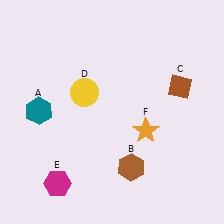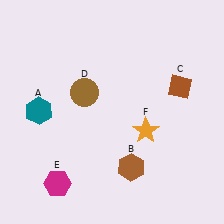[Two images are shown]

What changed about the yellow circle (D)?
In Image 1, D is yellow. In Image 2, it changed to brown.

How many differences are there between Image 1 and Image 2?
There is 1 difference between the two images.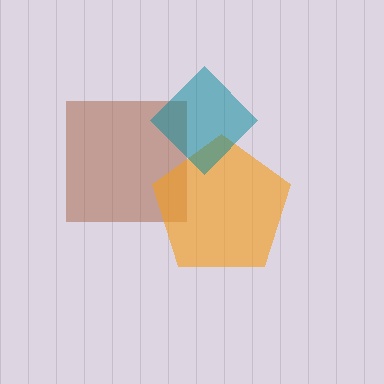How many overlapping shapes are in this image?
There are 3 overlapping shapes in the image.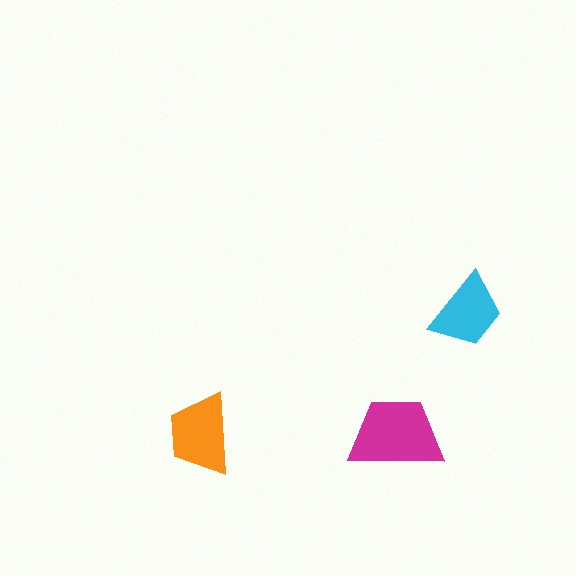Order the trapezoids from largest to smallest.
the magenta one, the orange one, the cyan one.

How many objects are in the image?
There are 3 objects in the image.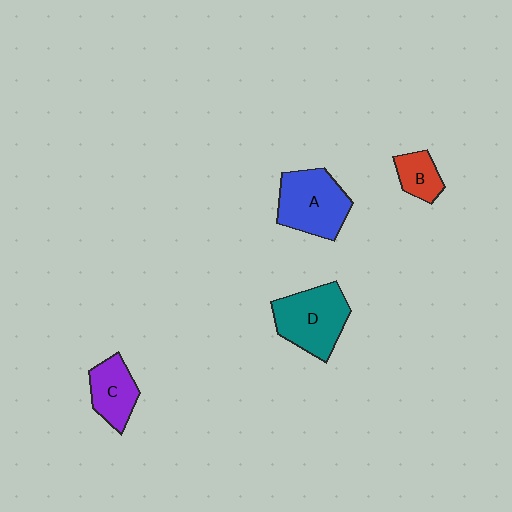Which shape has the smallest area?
Shape B (red).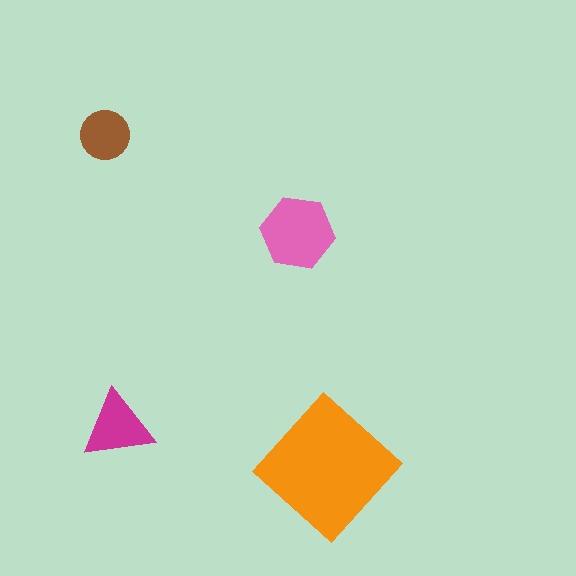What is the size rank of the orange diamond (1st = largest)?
1st.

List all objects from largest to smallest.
The orange diamond, the pink hexagon, the magenta triangle, the brown circle.